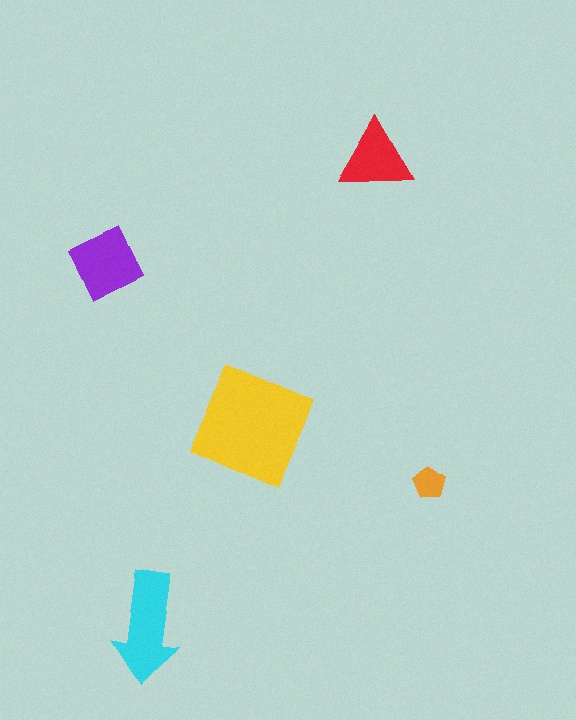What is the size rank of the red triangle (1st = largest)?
4th.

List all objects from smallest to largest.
The orange pentagon, the red triangle, the purple diamond, the cyan arrow, the yellow square.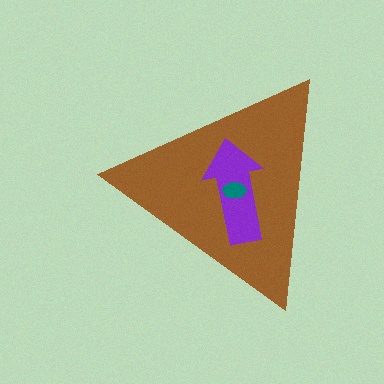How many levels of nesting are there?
3.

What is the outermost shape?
The brown triangle.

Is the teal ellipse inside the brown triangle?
Yes.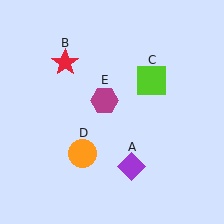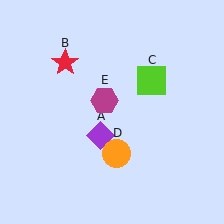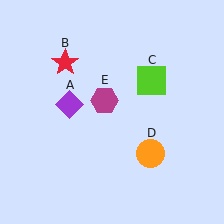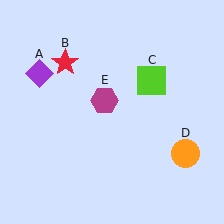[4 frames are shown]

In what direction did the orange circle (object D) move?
The orange circle (object D) moved right.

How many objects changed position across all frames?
2 objects changed position: purple diamond (object A), orange circle (object D).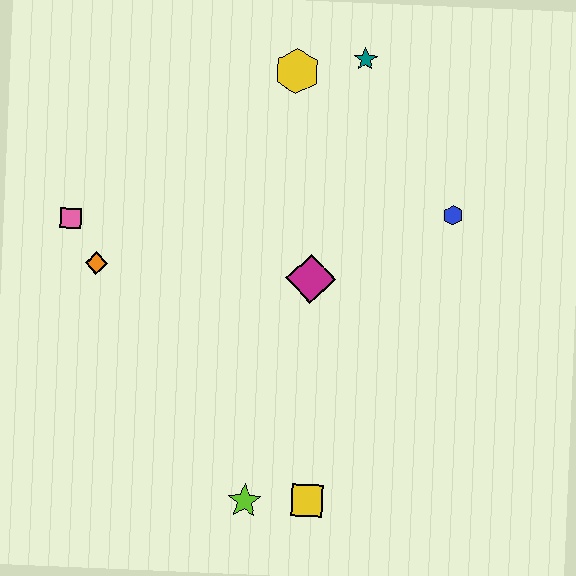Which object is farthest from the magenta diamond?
The pink square is farthest from the magenta diamond.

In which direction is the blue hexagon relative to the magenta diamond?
The blue hexagon is to the right of the magenta diamond.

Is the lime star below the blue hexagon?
Yes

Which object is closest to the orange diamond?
The pink square is closest to the orange diamond.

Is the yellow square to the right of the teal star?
No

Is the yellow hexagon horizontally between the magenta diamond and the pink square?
Yes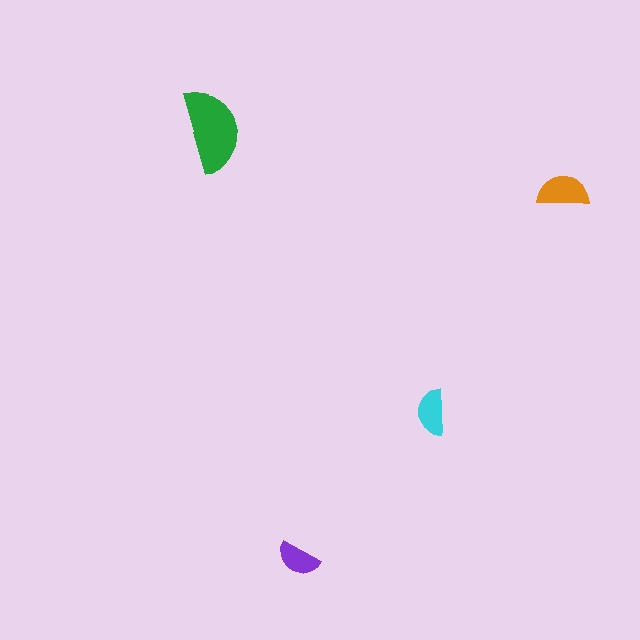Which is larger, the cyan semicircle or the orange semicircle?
The orange one.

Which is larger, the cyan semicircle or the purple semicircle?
The cyan one.